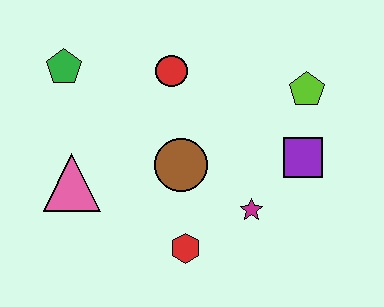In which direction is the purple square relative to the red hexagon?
The purple square is to the right of the red hexagon.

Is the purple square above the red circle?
No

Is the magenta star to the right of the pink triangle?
Yes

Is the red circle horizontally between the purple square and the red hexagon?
No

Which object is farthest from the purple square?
The green pentagon is farthest from the purple square.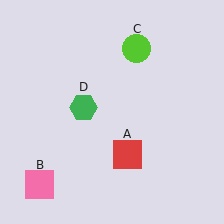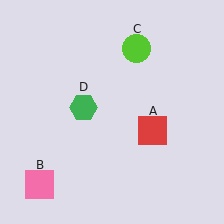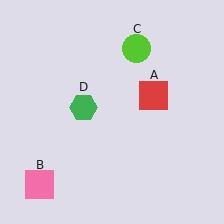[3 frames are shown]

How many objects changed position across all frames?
1 object changed position: red square (object A).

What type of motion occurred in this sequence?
The red square (object A) rotated counterclockwise around the center of the scene.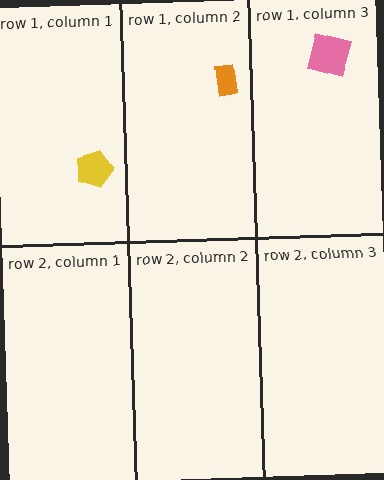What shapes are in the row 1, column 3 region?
The pink square.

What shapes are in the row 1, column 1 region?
The yellow pentagon.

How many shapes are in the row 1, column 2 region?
1.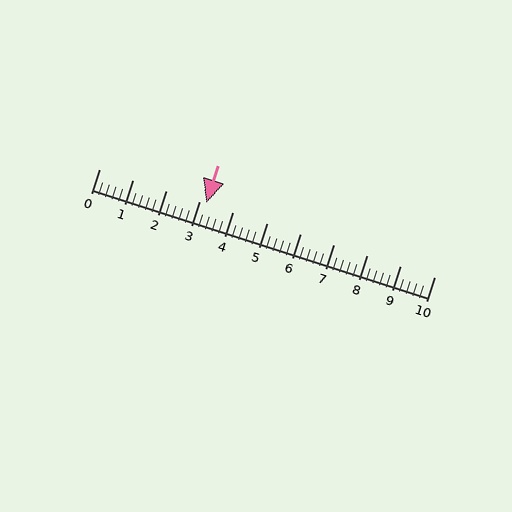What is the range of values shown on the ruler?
The ruler shows values from 0 to 10.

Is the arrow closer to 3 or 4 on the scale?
The arrow is closer to 3.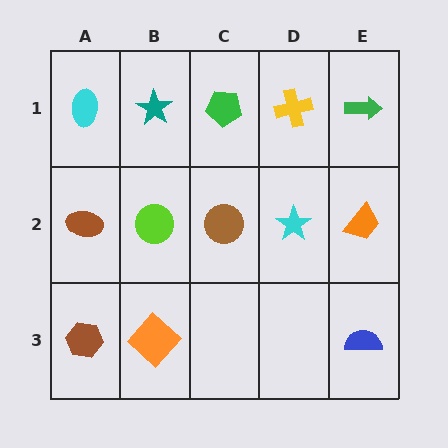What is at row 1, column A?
A cyan ellipse.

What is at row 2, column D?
A cyan star.